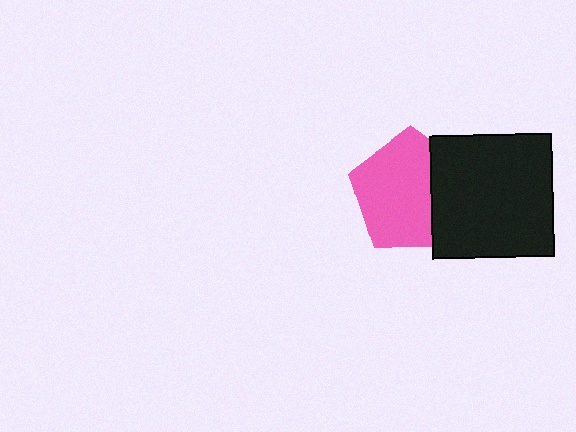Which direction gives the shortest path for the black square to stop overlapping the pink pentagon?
Moving right gives the shortest separation.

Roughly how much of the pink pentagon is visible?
Most of it is visible (roughly 70%).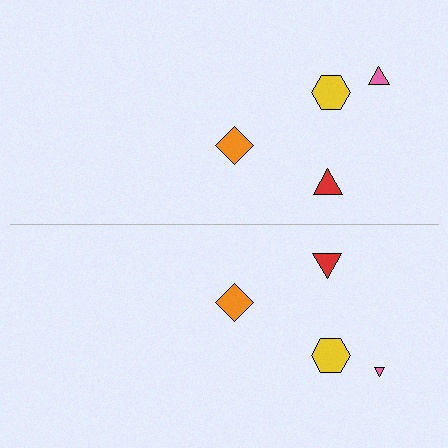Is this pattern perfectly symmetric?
No, the pattern is not perfectly symmetric. The pink triangle on the bottom side has a different size than its mirror counterpart.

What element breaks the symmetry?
The pink triangle on the bottom side has a different size than its mirror counterpart.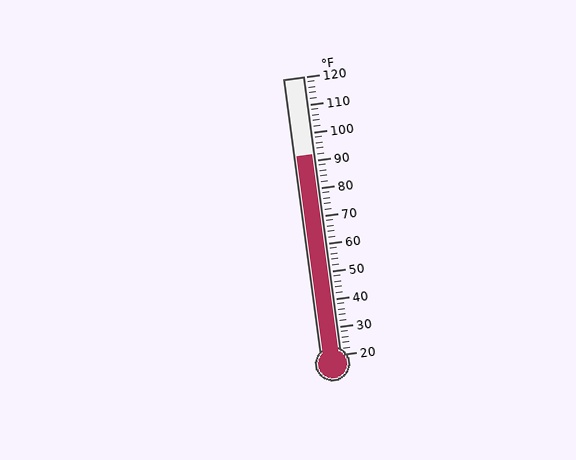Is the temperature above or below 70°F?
The temperature is above 70°F.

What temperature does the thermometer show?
The thermometer shows approximately 92°F.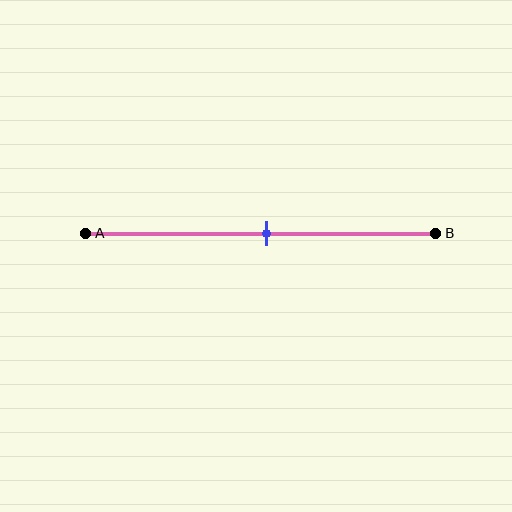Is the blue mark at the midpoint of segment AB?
Yes, the mark is approximately at the midpoint.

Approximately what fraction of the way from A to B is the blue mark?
The blue mark is approximately 50% of the way from A to B.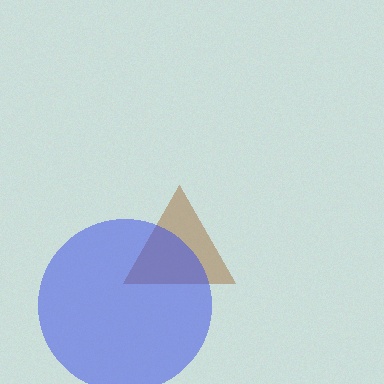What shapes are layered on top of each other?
The layered shapes are: a brown triangle, a blue circle.